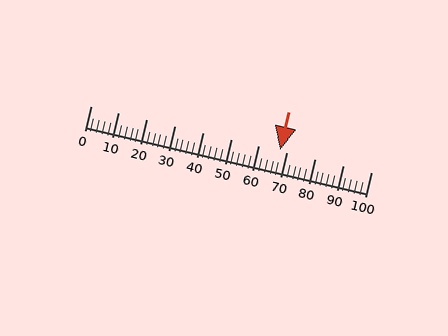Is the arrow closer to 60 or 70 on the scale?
The arrow is closer to 70.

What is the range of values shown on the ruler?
The ruler shows values from 0 to 100.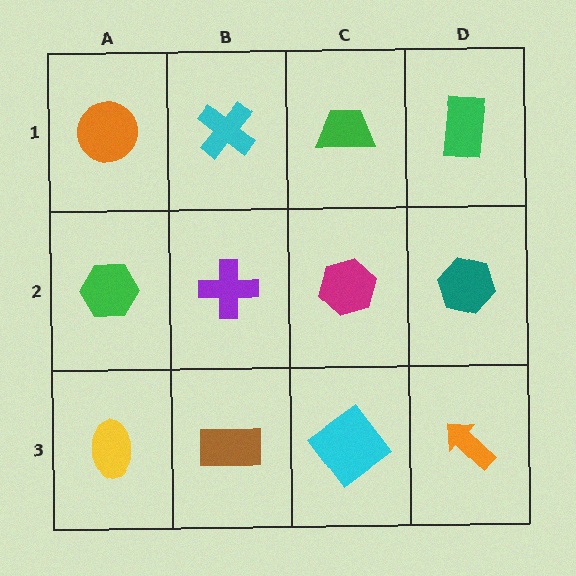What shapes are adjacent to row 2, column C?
A green trapezoid (row 1, column C), a cyan diamond (row 3, column C), a purple cross (row 2, column B), a teal hexagon (row 2, column D).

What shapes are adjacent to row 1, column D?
A teal hexagon (row 2, column D), a green trapezoid (row 1, column C).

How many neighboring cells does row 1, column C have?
3.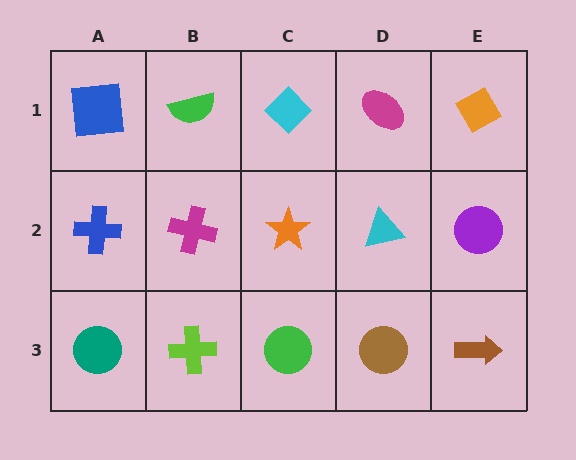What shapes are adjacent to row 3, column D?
A cyan triangle (row 2, column D), a green circle (row 3, column C), a brown arrow (row 3, column E).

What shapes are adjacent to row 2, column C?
A cyan diamond (row 1, column C), a green circle (row 3, column C), a magenta cross (row 2, column B), a cyan triangle (row 2, column D).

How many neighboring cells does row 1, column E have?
2.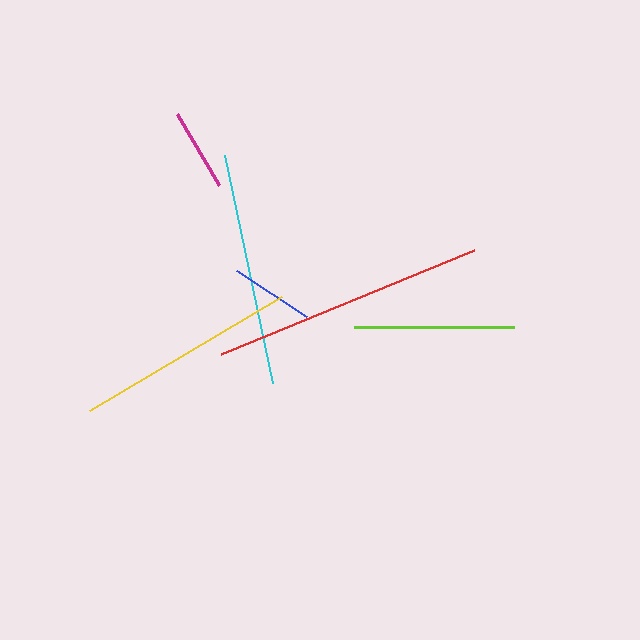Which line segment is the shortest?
The magenta line is the shortest at approximately 82 pixels.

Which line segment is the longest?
The red line is the longest at approximately 273 pixels.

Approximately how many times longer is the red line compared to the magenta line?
The red line is approximately 3.3 times the length of the magenta line.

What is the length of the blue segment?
The blue segment is approximately 84 pixels long.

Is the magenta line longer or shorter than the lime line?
The lime line is longer than the magenta line.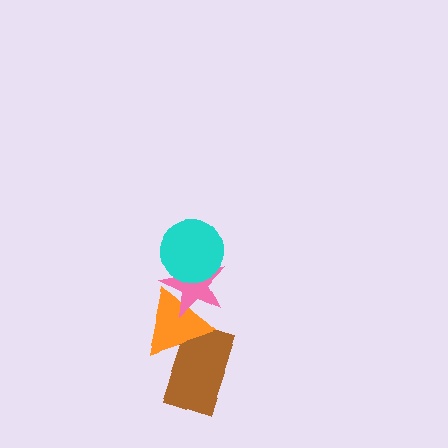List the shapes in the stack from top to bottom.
From top to bottom: the cyan circle, the pink star, the orange triangle, the brown rectangle.